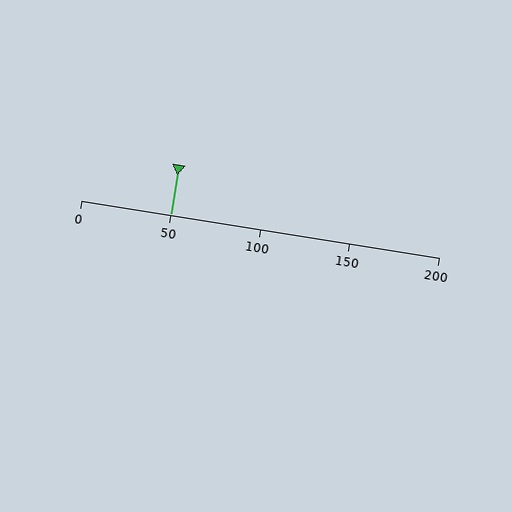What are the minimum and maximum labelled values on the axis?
The axis runs from 0 to 200.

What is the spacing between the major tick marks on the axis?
The major ticks are spaced 50 apart.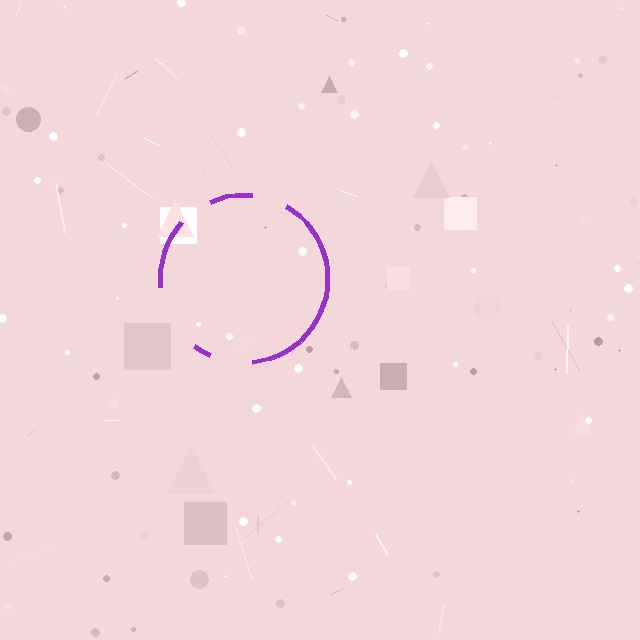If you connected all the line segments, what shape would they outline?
They would outline a circle.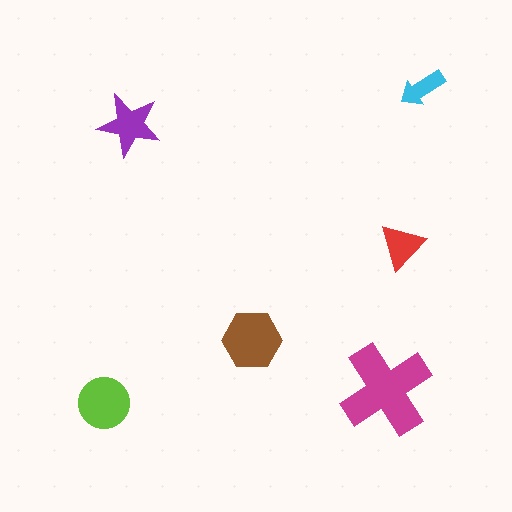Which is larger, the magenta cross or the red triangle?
The magenta cross.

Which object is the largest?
The magenta cross.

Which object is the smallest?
The cyan arrow.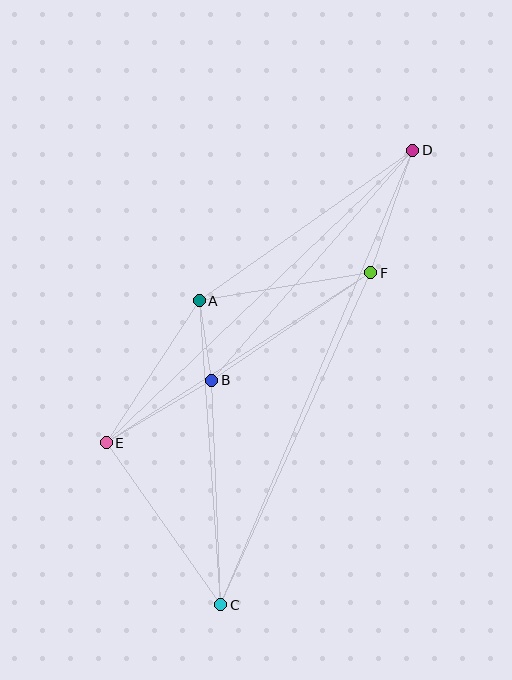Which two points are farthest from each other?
Points C and D are farthest from each other.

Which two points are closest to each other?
Points A and B are closest to each other.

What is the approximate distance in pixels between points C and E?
The distance between C and E is approximately 198 pixels.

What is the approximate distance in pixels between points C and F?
The distance between C and F is approximately 364 pixels.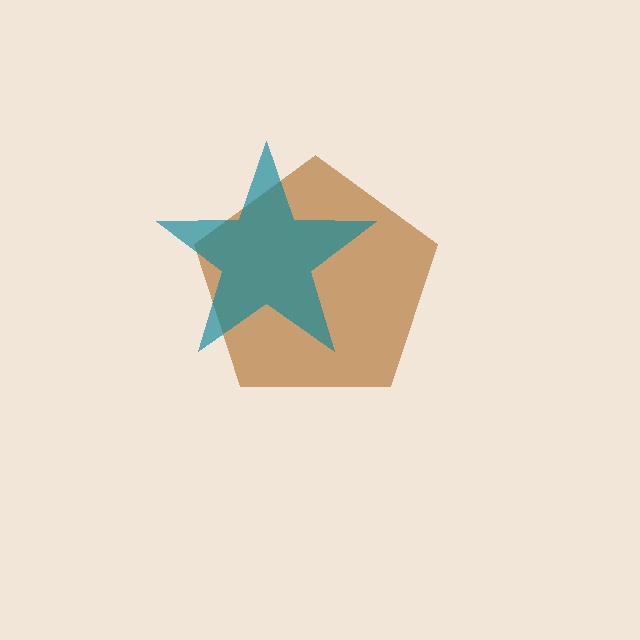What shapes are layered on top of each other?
The layered shapes are: a brown pentagon, a teal star.